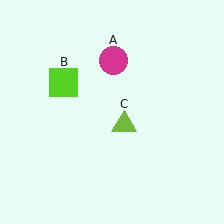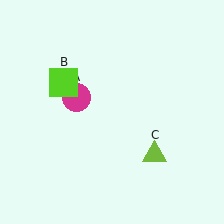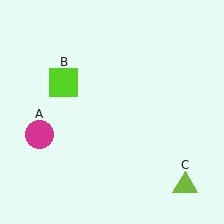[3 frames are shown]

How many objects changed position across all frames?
2 objects changed position: magenta circle (object A), lime triangle (object C).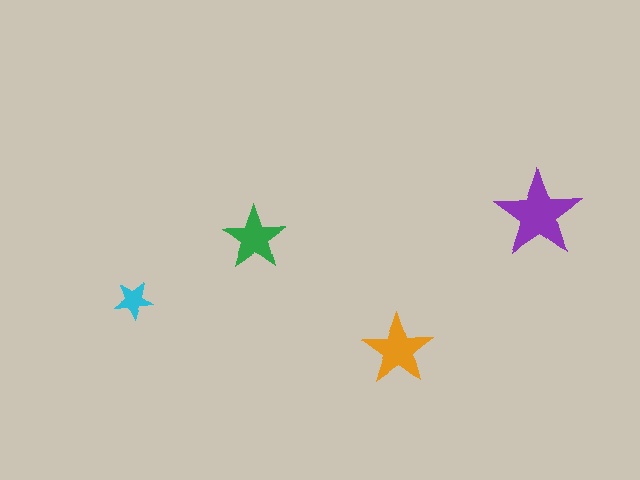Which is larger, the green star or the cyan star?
The green one.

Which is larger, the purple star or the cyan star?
The purple one.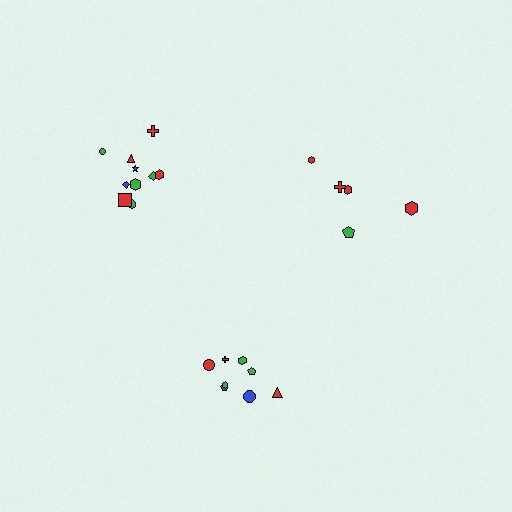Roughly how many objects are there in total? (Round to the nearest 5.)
Roughly 25 objects in total.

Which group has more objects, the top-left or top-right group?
The top-left group.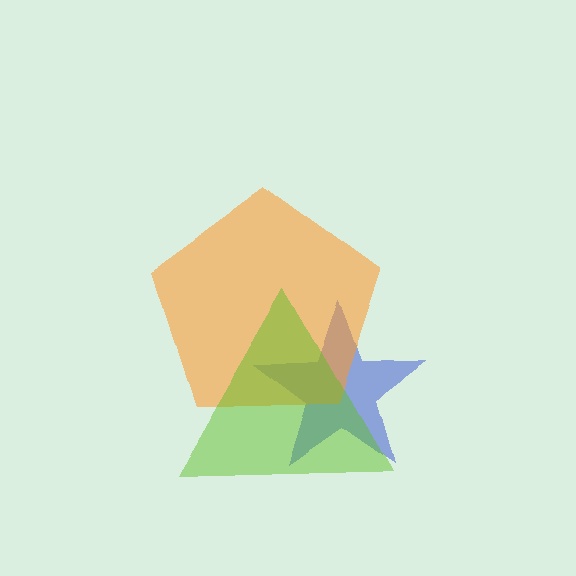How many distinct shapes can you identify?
There are 3 distinct shapes: a blue star, an orange pentagon, a lime triangle.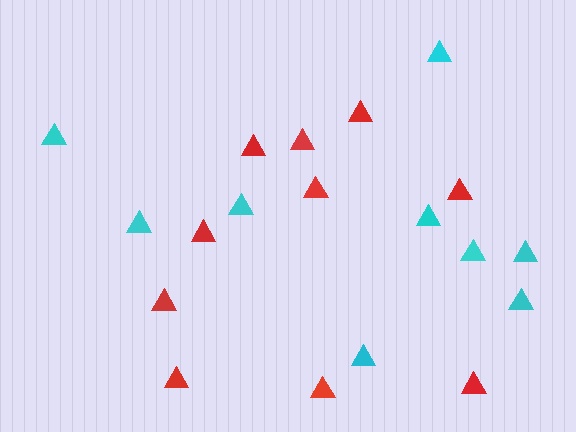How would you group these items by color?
There are 2 groups: one group of red triangles (10) and one group of cyan triangles (9).